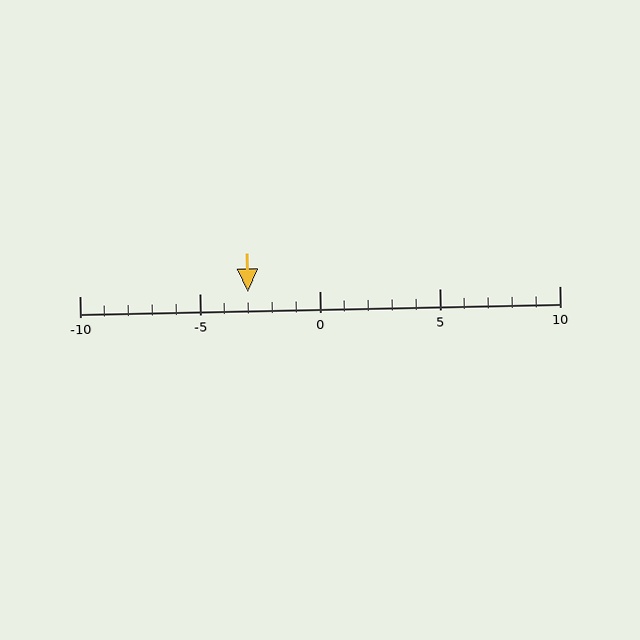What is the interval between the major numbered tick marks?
The major tick marks are spaced 5 units apart.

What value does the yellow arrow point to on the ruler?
The yellow arrow points to approximately -3.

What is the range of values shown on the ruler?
The ruler shows values from -10 to 10.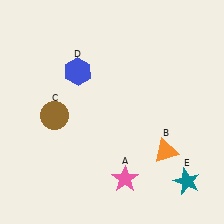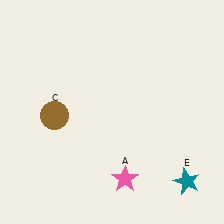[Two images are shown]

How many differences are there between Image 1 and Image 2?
There are 2 differences between the two images.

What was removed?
The orange triangle (B), the blue hexagon (D) were removed in Image 2.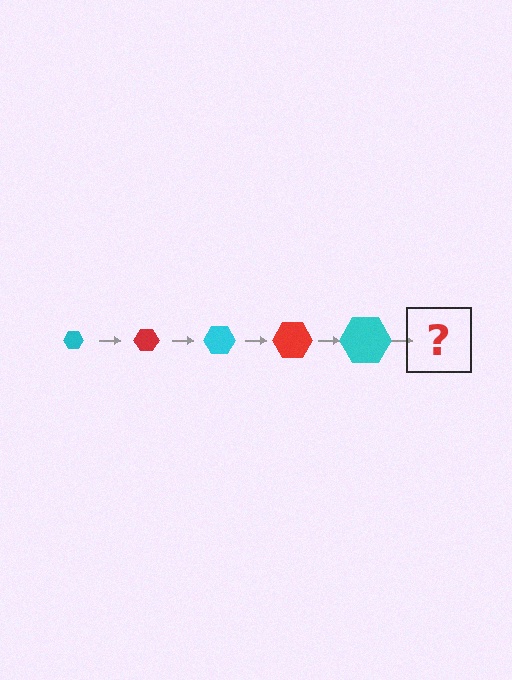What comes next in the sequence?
The next element should be a red hexagon, larger than the previous one.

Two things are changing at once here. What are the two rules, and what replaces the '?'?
The two rules are that the hexagon grows larger each step and the color cycles through cyan and red. The '?' should be a red hexagon, larger than the previous one.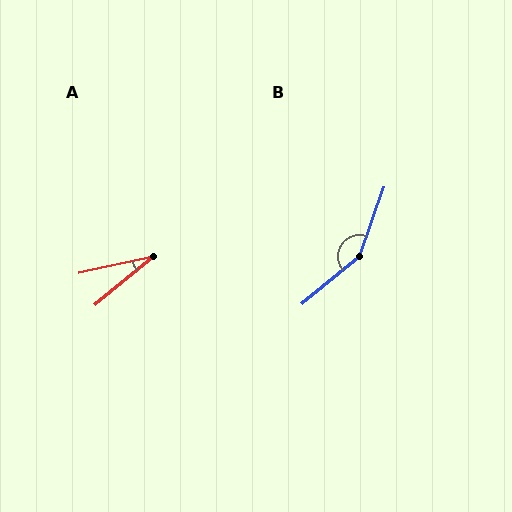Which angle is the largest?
B, at approximately 149 degrees.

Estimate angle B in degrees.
Approximately 149 degrees.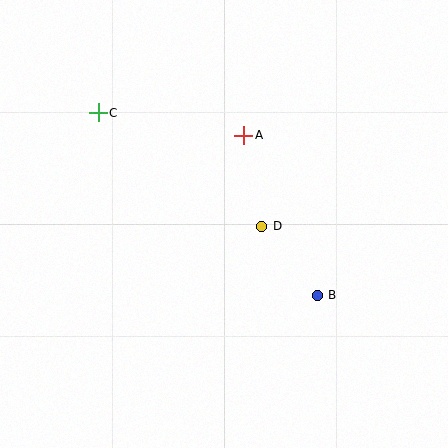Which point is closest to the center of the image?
Point D at (262, 226) is closest to the center.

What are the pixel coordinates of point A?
Point A is at (244, 135).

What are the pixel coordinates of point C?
Point C is at (98, 113).